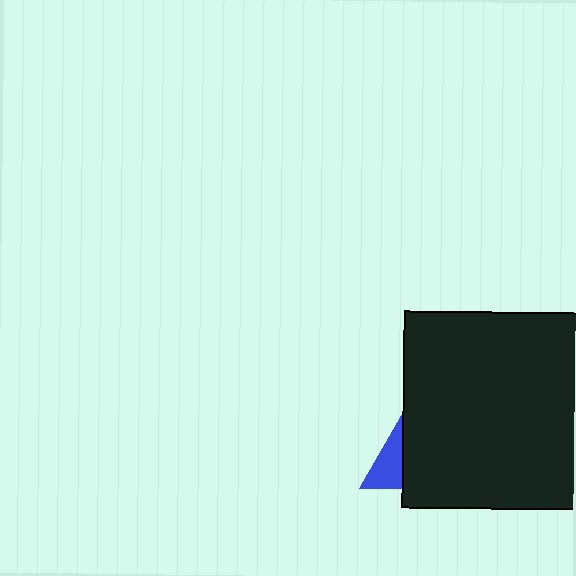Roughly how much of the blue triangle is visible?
A small part of it is visible (roughly 32%).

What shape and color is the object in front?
The object in front is a black square.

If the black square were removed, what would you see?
You would see the complete blue triangle.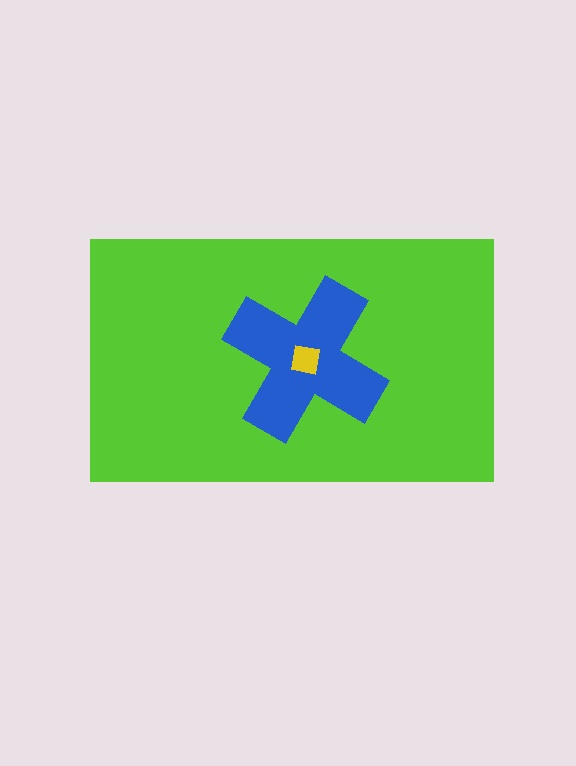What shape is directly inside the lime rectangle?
The blue cross.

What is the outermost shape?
The lime rectangle.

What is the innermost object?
The yellow square.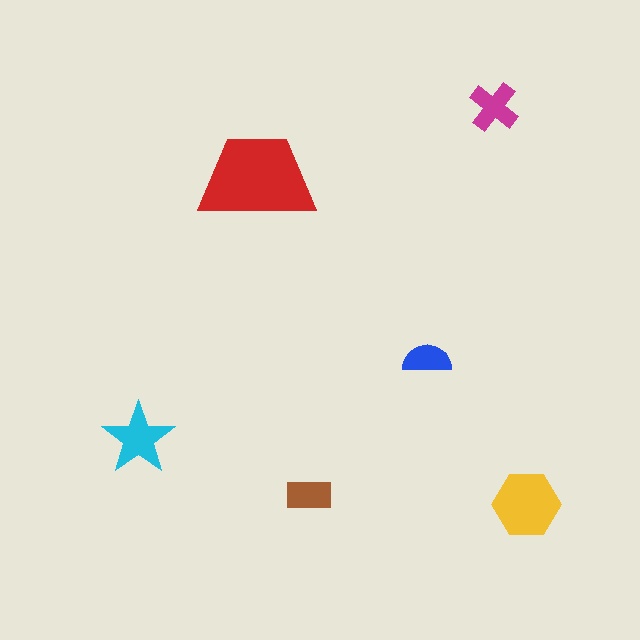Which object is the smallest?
The blue semicircle.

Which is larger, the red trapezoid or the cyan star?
The red trapezoid.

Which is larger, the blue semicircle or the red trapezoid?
The red trapezoid.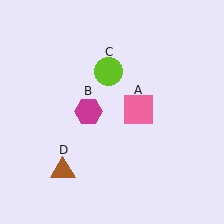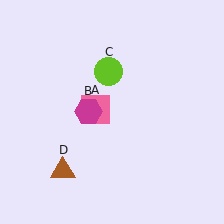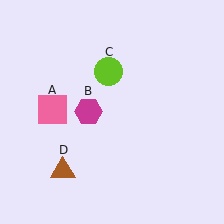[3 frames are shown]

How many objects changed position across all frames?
1 object changed position: pink square (object A).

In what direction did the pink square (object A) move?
The pink square (object A) moved left.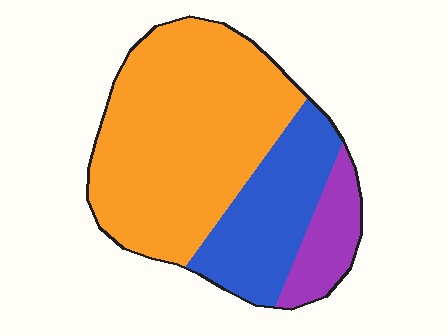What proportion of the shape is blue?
Blue takes up between a quarter and a half of the shape.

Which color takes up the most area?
Orange, at roughly 60%.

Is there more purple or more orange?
Orange.